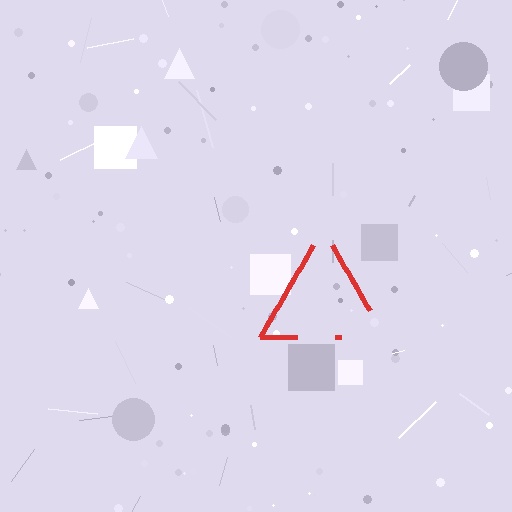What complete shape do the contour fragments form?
The contour fragments form a triangle.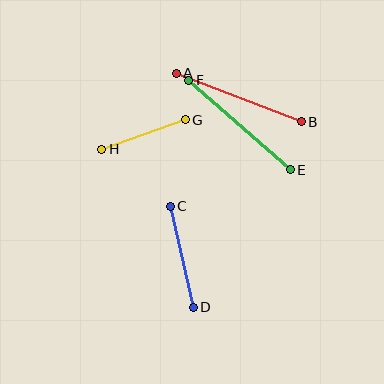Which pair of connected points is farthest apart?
Points E and F are farthest apart.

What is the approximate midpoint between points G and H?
The midpoint is at approximately (144, 134) pixels.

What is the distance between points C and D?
The distance is approximately 103 pixels.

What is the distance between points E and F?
The distance is approximately 135 pixels.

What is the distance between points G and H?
The distance is approximately 88 pixels.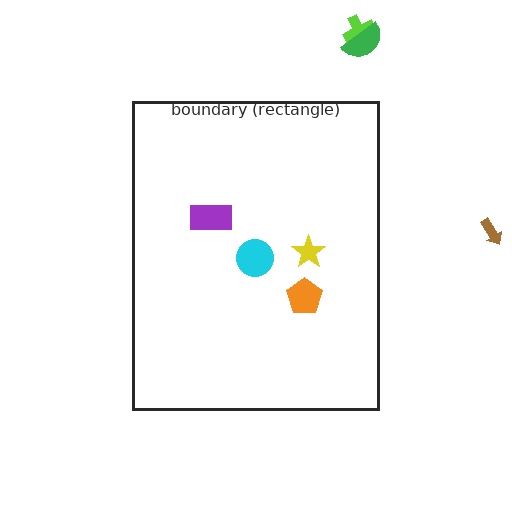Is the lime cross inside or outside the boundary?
Outside.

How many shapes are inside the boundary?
4 inside, 3 outside.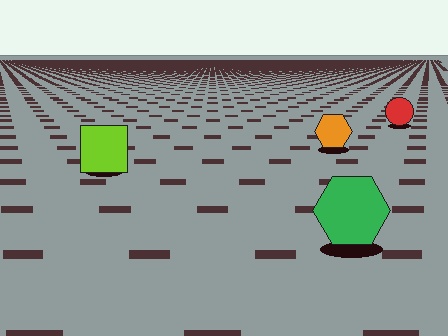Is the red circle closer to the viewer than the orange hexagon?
No. The orange hexagon is closer — you can tell from the texture gradient: the ground texture is coarser near it.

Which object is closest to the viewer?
The green hexagon is closest. The texture marks near it are larger and more spread out.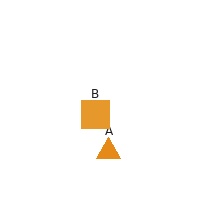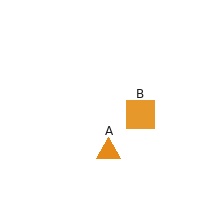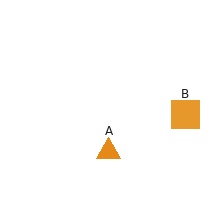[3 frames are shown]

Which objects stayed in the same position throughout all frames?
Orange triangle (object A) remained stationary.